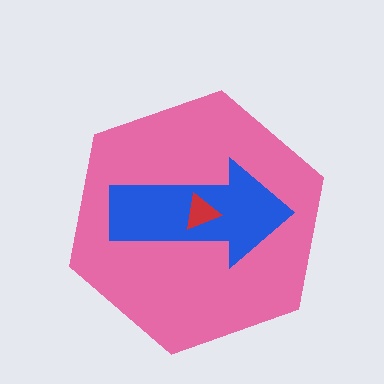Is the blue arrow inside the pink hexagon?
Yes.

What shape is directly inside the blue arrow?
The red triangle.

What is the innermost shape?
The red triangle.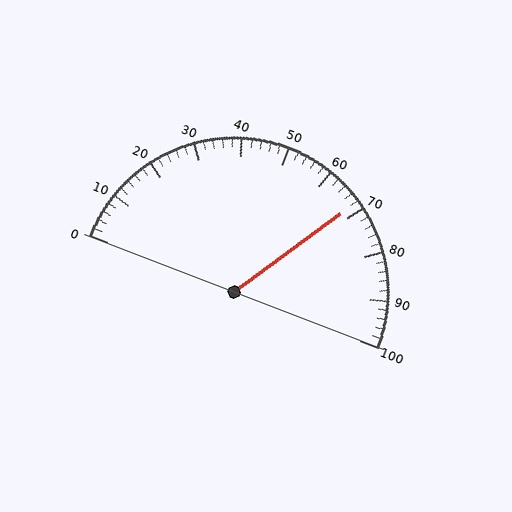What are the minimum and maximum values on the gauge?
The gauge ranges from 0 to 100.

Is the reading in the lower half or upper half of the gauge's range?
The reading is in the upper half of the range (0 to 100).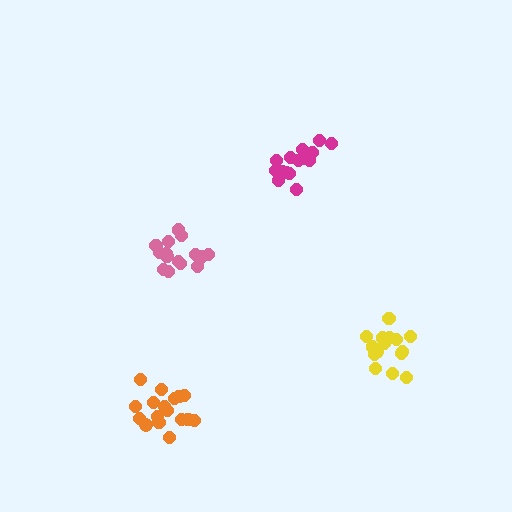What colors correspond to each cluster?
The clusters are colored: magenta, yellow, orange, pink.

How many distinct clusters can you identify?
There are 4 distinct clusters.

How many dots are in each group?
Group 1: 15 dots, Group 2: 15 dots, Group 3: 17 dots, Group 4: 15 dots (62 total).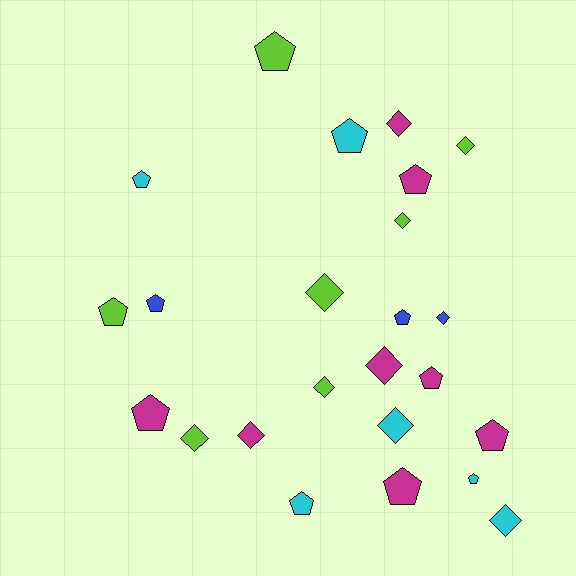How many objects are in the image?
There are 24 objects.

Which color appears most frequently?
Magenta, with 8 objects.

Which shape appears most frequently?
Pentagon, with 13 objects.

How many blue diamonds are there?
There is 1 blue diamond.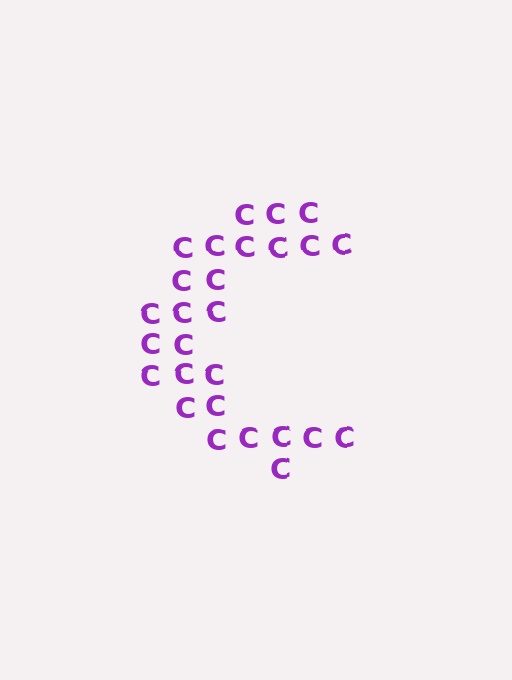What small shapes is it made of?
It is made of small letter C's.